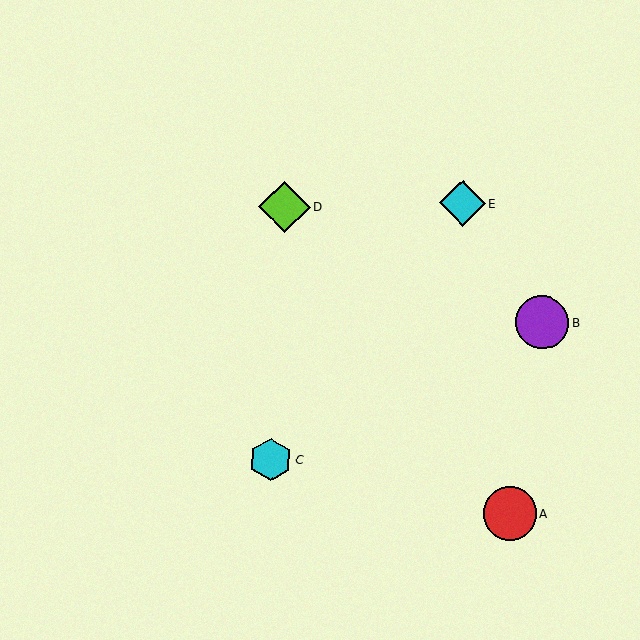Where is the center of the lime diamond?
The center of the lime diamond is at (285, 207).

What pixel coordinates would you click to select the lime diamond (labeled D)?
Click at (285, 207) to select the lime diamond D.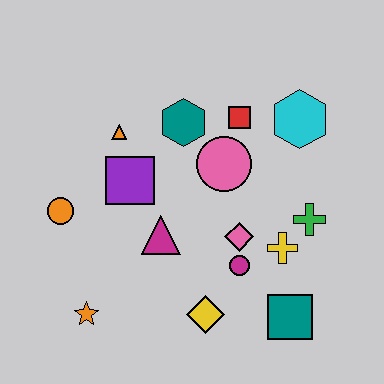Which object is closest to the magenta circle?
The pink diamond is closest to the magenta circle.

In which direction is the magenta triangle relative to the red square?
The magenta triangle is below the red square.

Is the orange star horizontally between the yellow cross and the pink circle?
No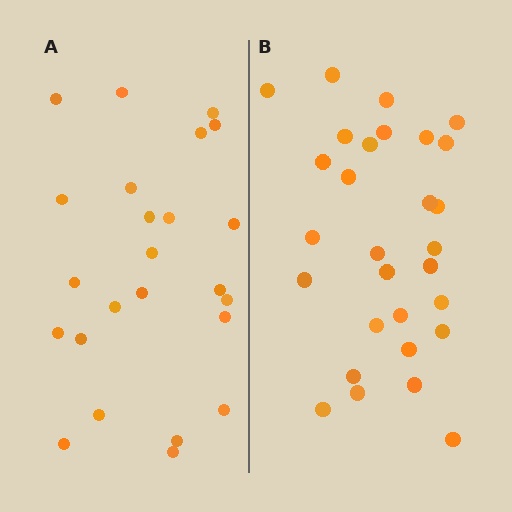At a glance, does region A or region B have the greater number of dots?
Region B (the right region) has more dots.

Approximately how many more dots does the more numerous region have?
Region B has about 5 more dots than region A.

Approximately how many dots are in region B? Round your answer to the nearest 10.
About 30 dots. (The exact count is 29, which rounds to 30.)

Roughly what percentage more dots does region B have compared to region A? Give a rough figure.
About 20% more.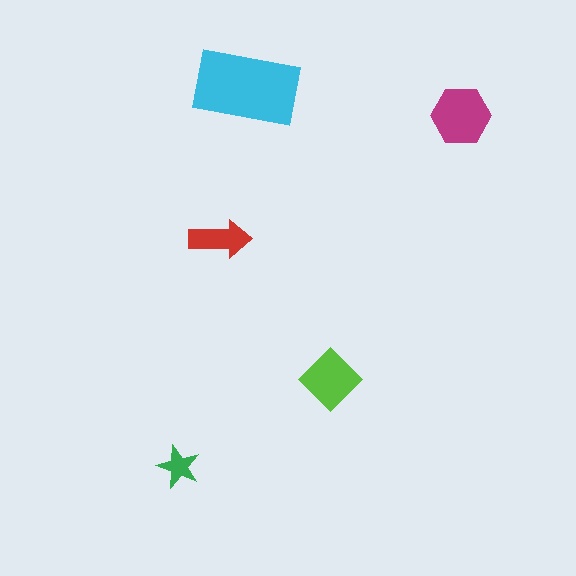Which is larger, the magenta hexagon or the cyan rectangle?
The cyan rectangle.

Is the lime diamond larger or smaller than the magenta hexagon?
Smaller.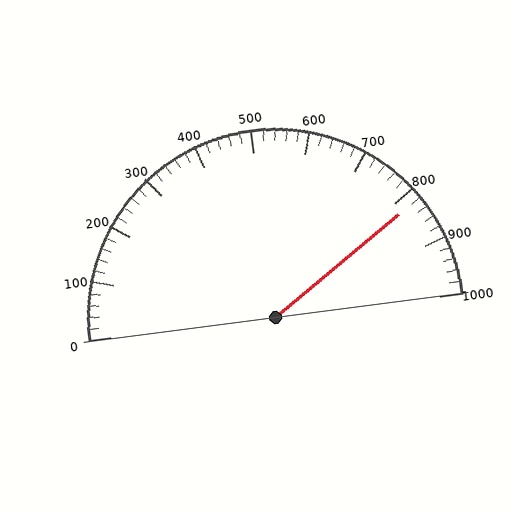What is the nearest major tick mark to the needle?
The nearest major tick mark is 800.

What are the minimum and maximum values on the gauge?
The gauge ranges from 0 to 1000.